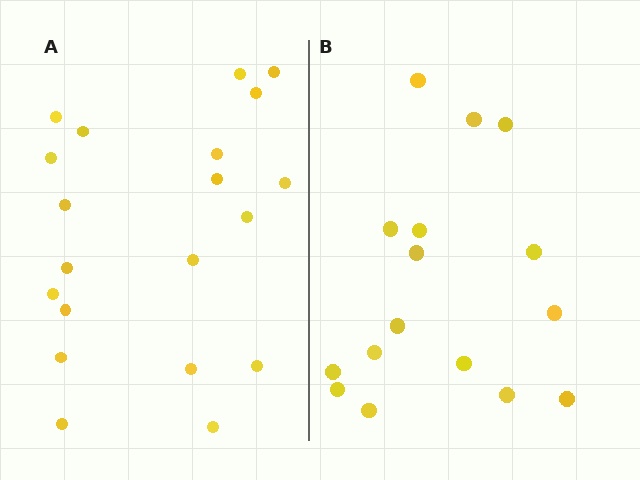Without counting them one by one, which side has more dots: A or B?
Region A (the left region) has more dots.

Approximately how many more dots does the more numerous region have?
Region A has about 4 more dots than region B.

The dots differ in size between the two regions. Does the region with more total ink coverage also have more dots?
No. Region B has more total ink coverage because its dots are larger, but region A actually contains more individual dots. Total area can be misleading — the number of items is what matters here.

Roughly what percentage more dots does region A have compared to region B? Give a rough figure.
About 25% more.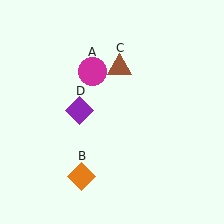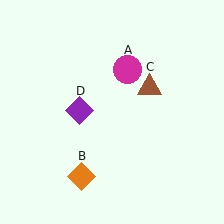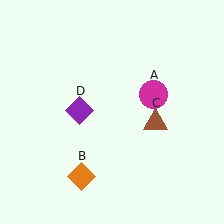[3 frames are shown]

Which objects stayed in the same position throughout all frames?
Orange diamond (object B) and purple diamond (object D) remained stationary.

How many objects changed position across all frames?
2 objects changed position: magenta circle (object A), brown triangle (object C).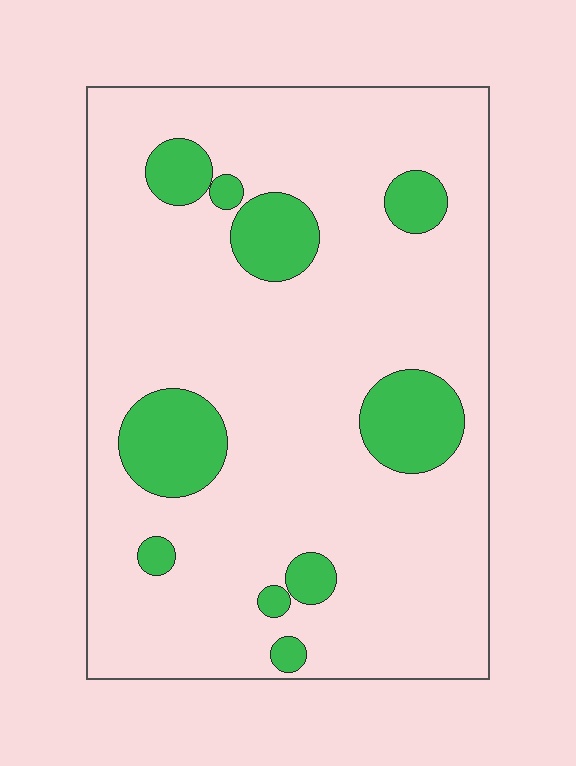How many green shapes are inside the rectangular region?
10.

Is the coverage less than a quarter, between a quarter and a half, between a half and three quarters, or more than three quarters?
Less than a quarter.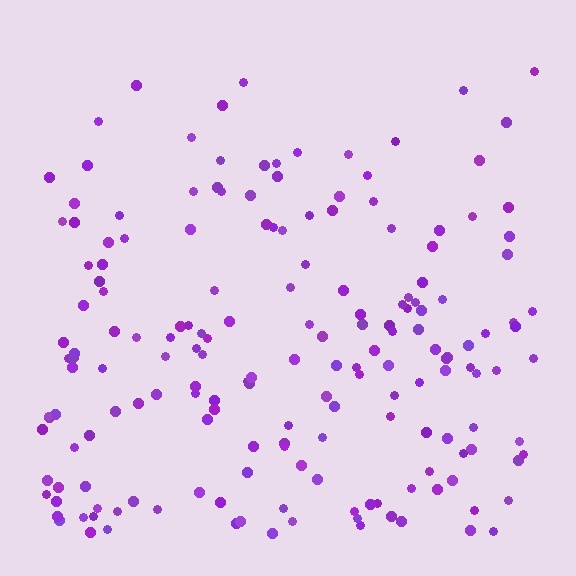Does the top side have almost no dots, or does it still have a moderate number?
Still a moderate number, just noticeably fewer than the bottom.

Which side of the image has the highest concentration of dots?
The bottom.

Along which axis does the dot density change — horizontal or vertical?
Vertical.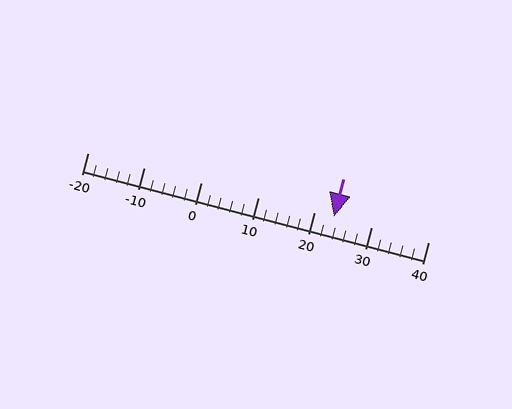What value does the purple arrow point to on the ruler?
The purple arrow points to approximately 23.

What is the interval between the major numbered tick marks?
The major tick marks are spaced 10 units apart.